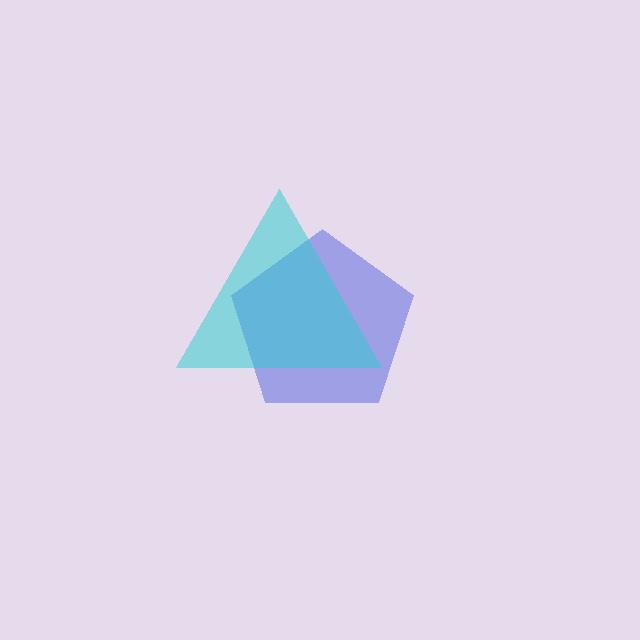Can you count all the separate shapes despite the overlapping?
Yes, there are 2 separate shapes.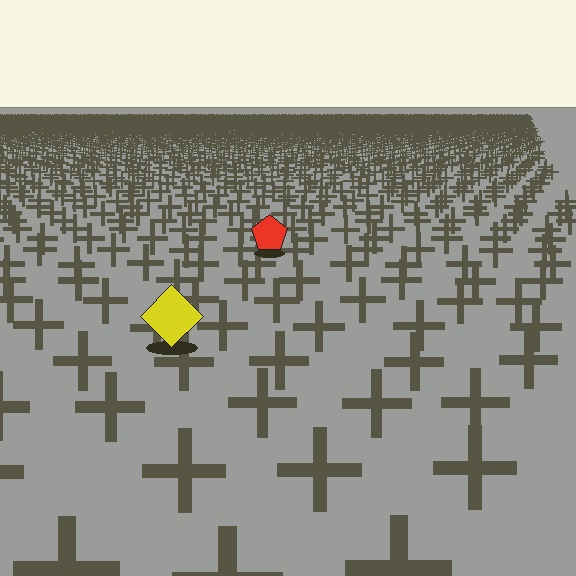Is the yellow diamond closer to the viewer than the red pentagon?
Yes. The yellow diamond is closer — you can tell from the texture gradient: the ground texture is coarser near it.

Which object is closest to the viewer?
The yellow diamond is closest. The texture marks near it are larger and more spread out.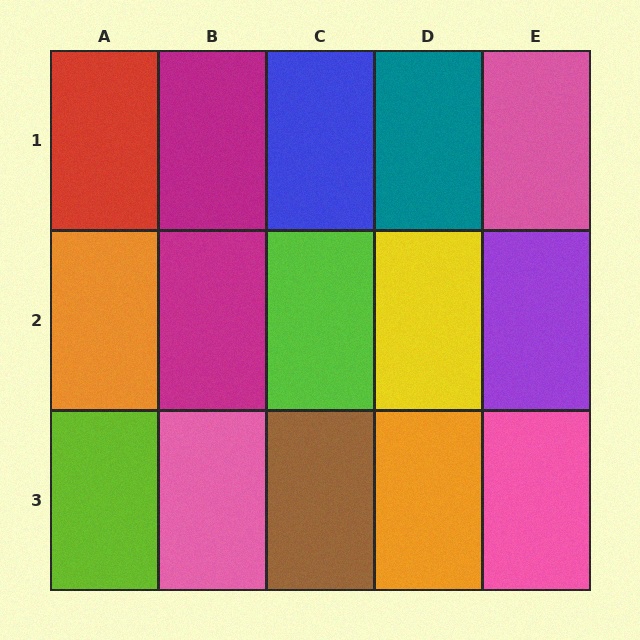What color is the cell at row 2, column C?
Lime.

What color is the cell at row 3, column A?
Lime.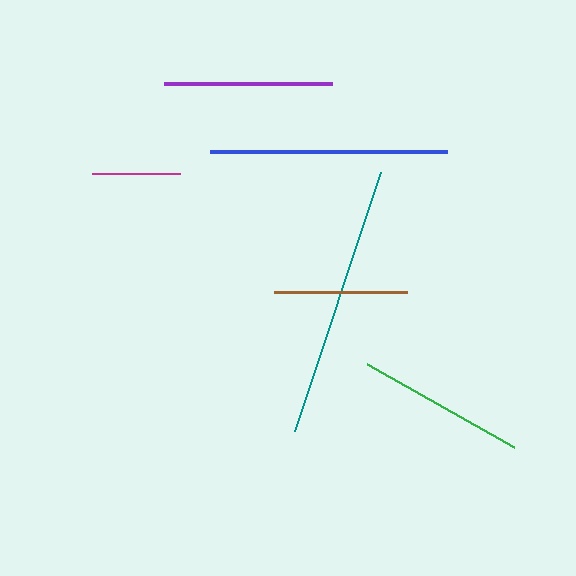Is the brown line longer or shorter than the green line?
The green line is longer than the brown line.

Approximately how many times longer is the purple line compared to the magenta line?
The purple line is approximately 1.9 times the length of the magenta line.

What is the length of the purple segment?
The purple segment is approximately 168 pixels long.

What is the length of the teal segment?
The teal segment is approximately 273 pixels long.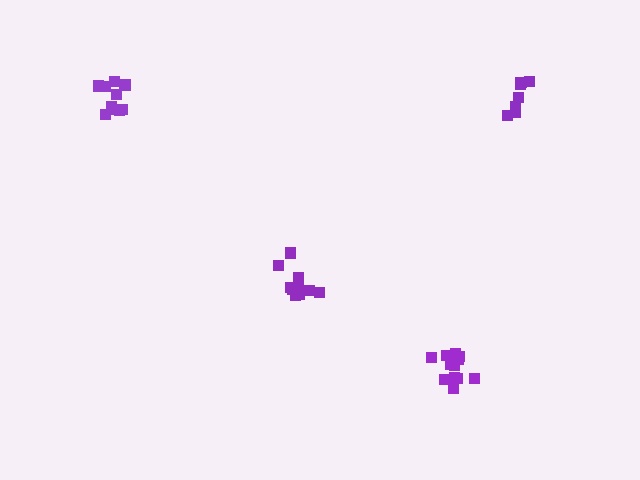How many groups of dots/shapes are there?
There are 4 groups.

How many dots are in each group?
Group 1: 10 dots, Group 2: 12 dots, Group 3: 10 dots, Group 4: 7 dots (39 total).